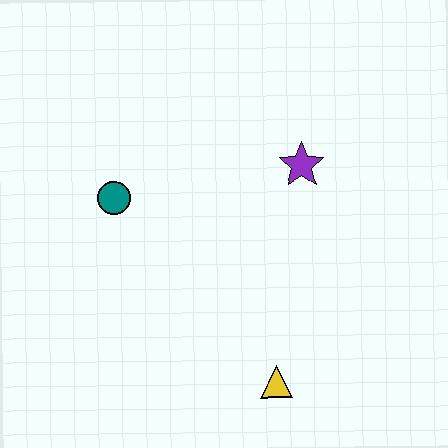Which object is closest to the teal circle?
The purple star is closest to the teal circle.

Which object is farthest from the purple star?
The yellow triangle is farthest from the purple star.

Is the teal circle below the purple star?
Yes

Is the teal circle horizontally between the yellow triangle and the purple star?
No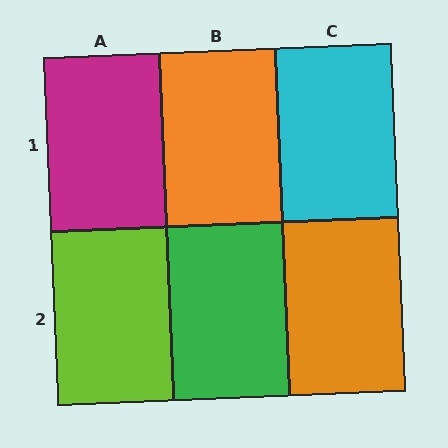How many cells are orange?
2 cells are orange.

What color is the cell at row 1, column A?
Magenta.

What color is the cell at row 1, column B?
Orange.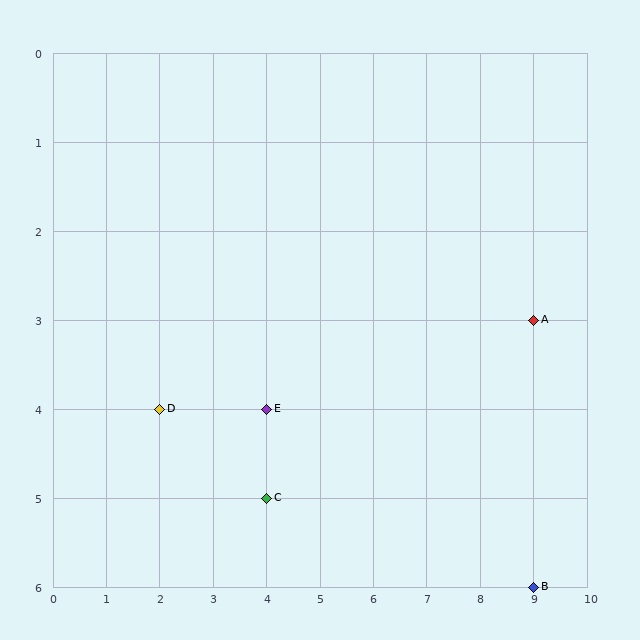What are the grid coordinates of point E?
Point E is at grid coordinates (4, 4).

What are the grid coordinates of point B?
Point B is at grid coordinates (9, 6).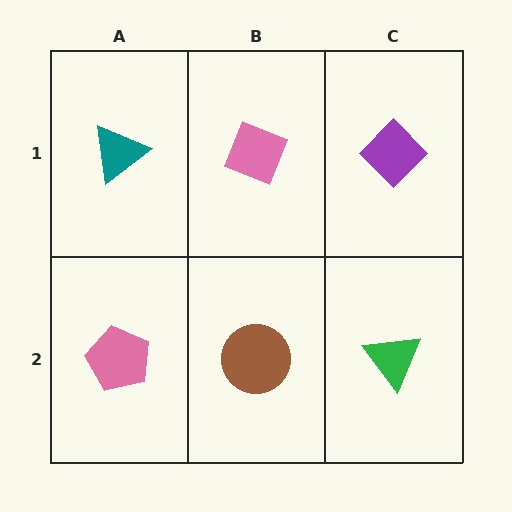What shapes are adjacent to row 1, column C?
A green triangle (row 2, column C), a pink diamond (row 1, column B).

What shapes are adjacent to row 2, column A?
A teal triangle (row 1, column A), a brown circle (row 2, column B).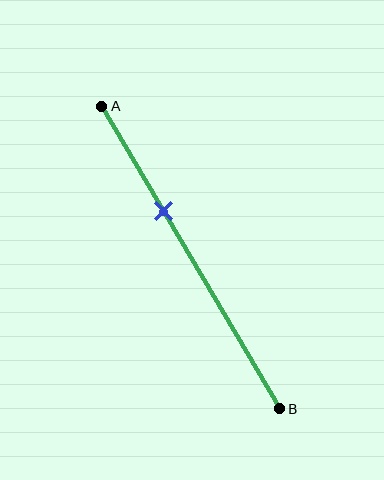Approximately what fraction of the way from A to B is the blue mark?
The blue mark is approximately 35% of the way from A to B.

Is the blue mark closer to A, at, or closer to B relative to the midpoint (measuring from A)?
The blue mark is closer to point A than the midpoint of segment AB.